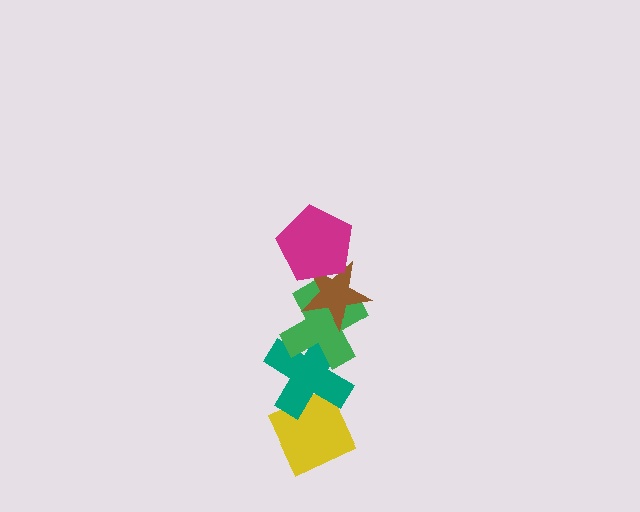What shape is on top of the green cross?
The brown star is on top of the green cross.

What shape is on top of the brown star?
The magenta pentagon is on top of the brown star.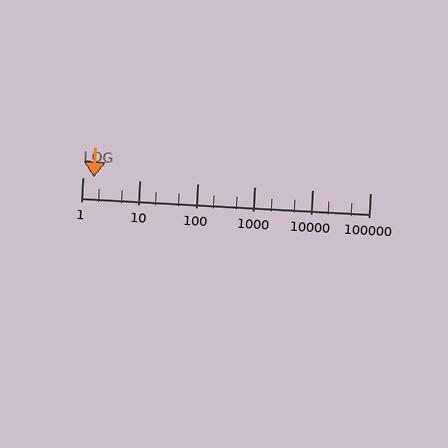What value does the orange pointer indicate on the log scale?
The pointer indicates approximately 1.6.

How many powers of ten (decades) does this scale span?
The scale spans 5 decades, from 1 to 100000.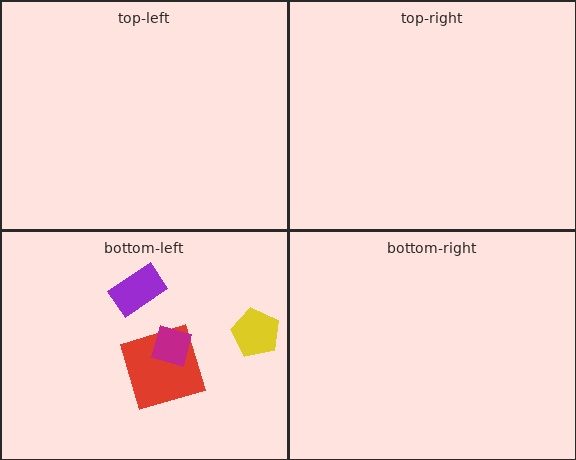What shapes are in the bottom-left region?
The purple rectangle, the red square, the yellow pentagon, the magenta diamond.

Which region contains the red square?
The bottom-left region.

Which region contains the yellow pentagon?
The bottom-left region.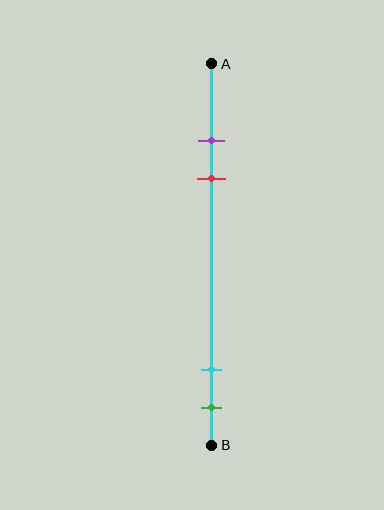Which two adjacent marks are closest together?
The purple and red marks are the closest adjacent pair.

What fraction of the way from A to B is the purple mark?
The purple mark is approximately 20% (0.2) of the way from A to B.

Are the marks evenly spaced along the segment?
No, the marks are not evenly spaced.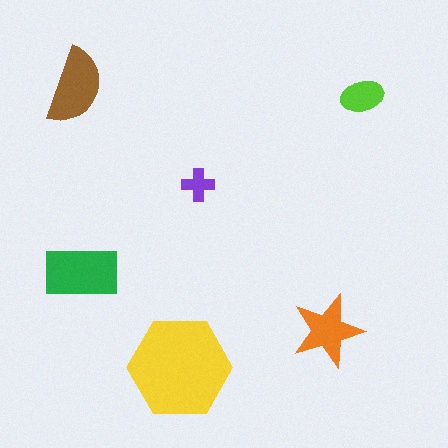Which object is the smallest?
The purple cross.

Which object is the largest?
The yellow hexagon.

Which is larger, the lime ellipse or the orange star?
The orange star.